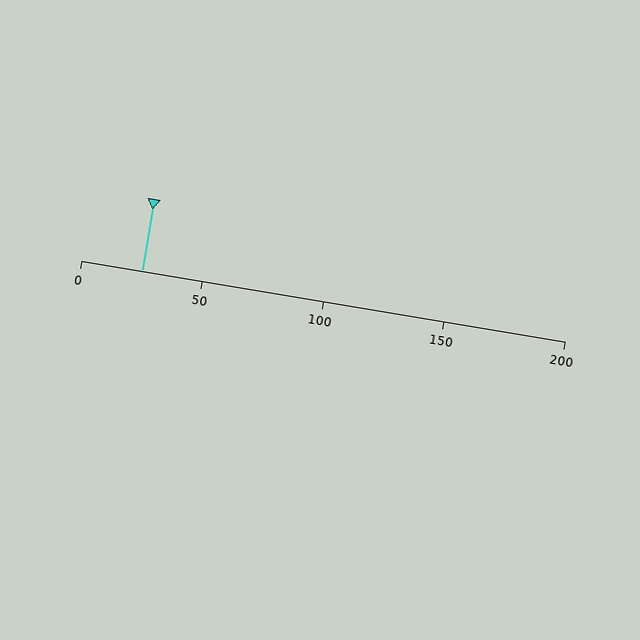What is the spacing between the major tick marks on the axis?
The major ticks are spaced 50 apart.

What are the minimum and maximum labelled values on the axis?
The axis runs from 0 to 200.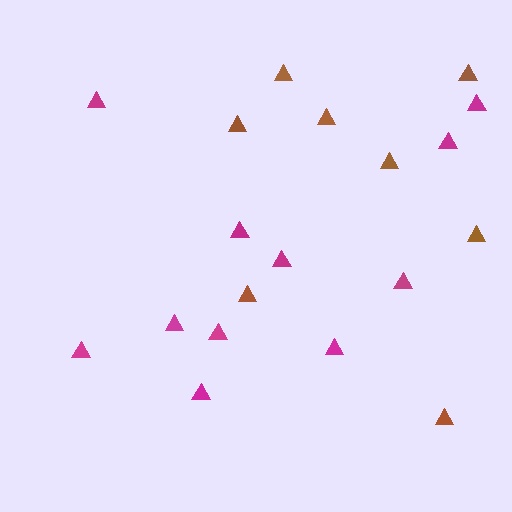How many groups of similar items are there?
There are 2 groups: one group of magenta triangles (11) and one group of brown triangles (8).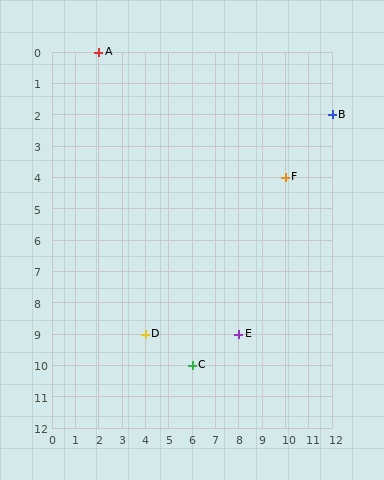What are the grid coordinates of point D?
Point D is at grid coordinates (4, 9).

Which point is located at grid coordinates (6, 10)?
Point C is at (6, 10).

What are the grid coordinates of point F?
Point F is at grid coordinates (10, 4).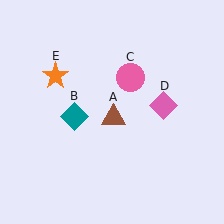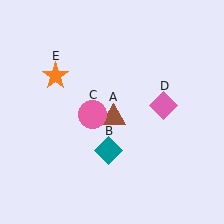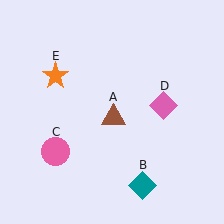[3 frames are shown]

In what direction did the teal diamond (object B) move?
The teal diamond (object B) moved down and to the right.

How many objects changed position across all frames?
2 objects changed position: teal diamond (object B), pink circle (object C).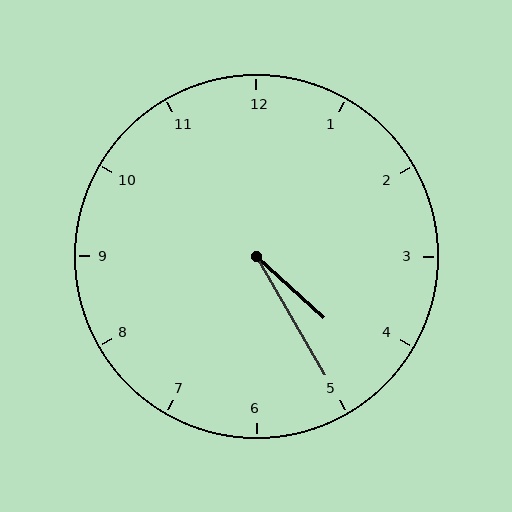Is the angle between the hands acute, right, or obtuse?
It is acute.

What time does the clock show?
4:25.